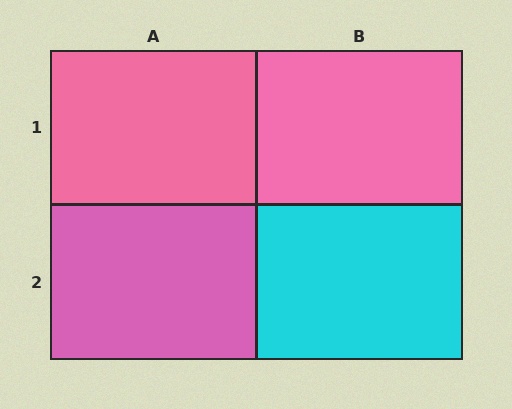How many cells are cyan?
1 cell is cyan.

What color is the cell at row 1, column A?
Pink.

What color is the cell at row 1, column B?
Pink.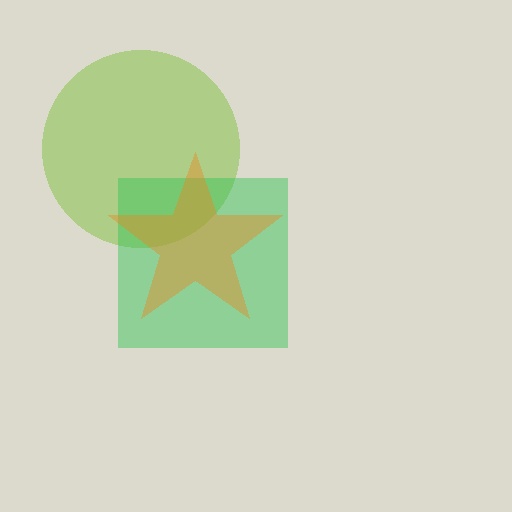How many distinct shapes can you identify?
There are 3 distinct shapes: a lime circle, a green square, an orange star.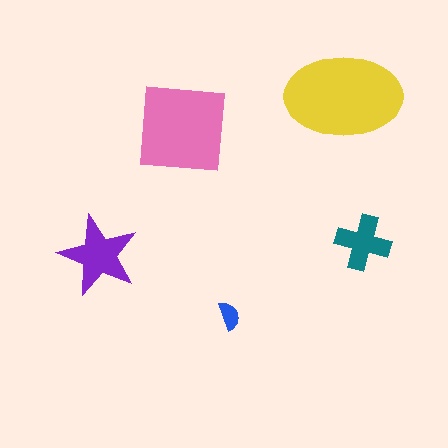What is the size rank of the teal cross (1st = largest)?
4th.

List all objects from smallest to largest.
The blue semicircle, the teal cross, the purple star, the pink square, the yellow ellipse.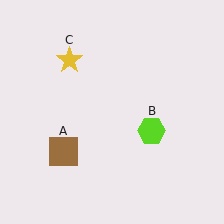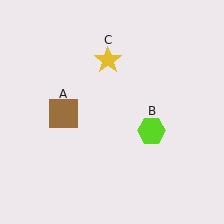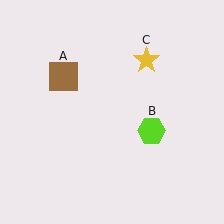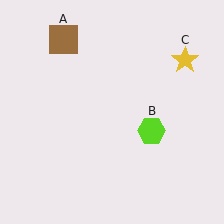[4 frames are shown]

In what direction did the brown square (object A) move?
The brown square (object A) moved up.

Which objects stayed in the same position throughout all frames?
Lime hexagon (object B) remained stationary.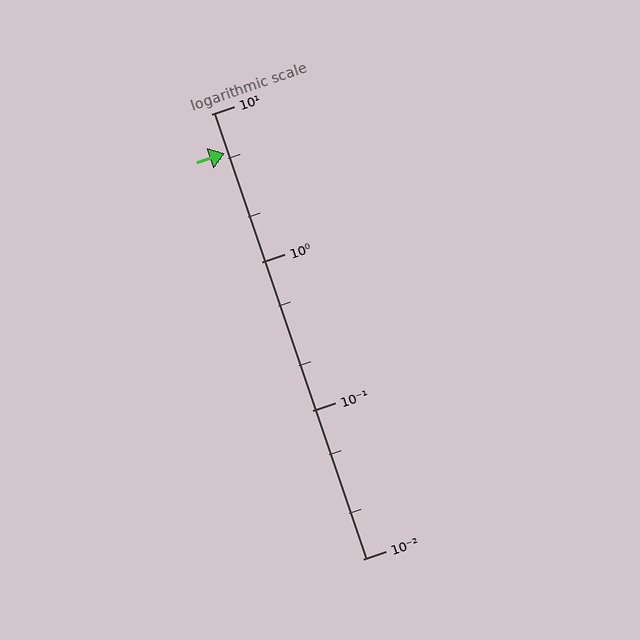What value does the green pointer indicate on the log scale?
The pointer indicates approximately 5.4.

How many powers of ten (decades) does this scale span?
The scale spans 3 decades, from 0.01 to 10.